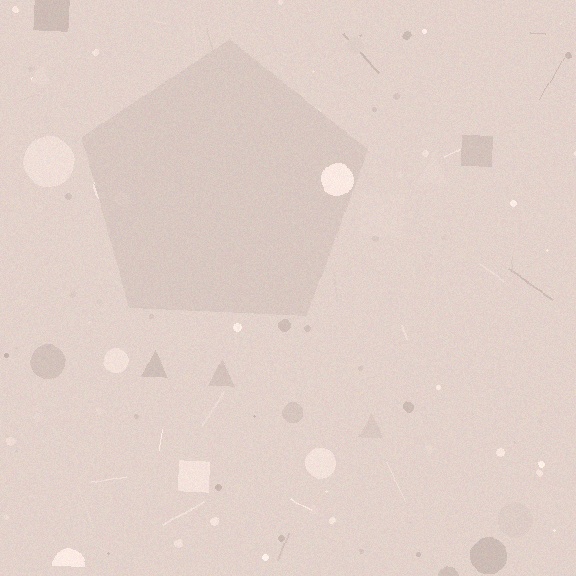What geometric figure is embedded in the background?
A pentagon is embedded in the background.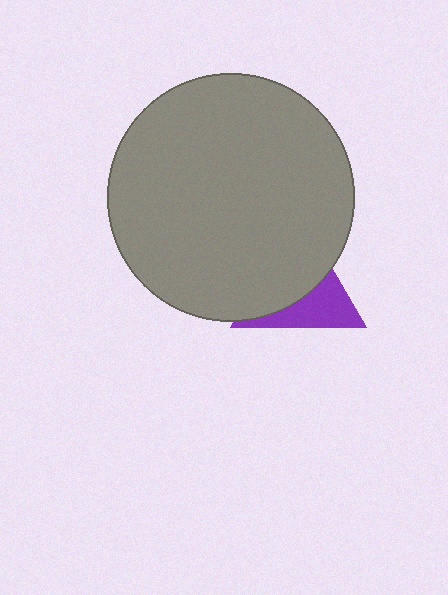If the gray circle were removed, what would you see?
You would see the complete purple triangle.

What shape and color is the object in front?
The object in front is a gray circle.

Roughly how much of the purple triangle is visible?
A small part of it is visible (roughly 39%).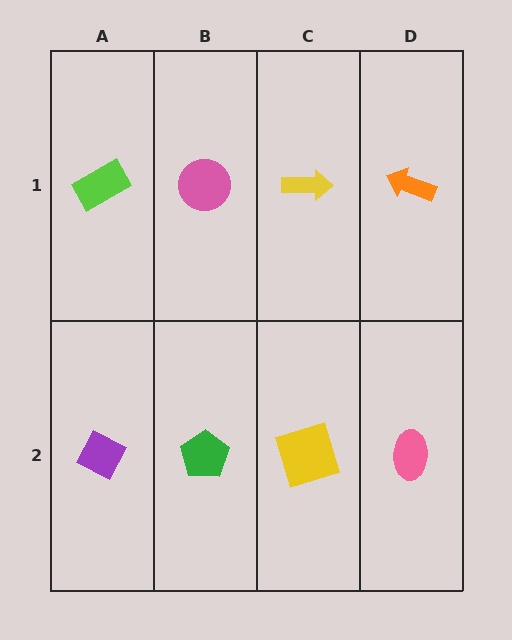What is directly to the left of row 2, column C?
A green pentagon.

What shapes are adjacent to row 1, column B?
A green pentagon (row 2, column B), a lime rectangle (row 1, column A), a yellow arrow (row 1, column C).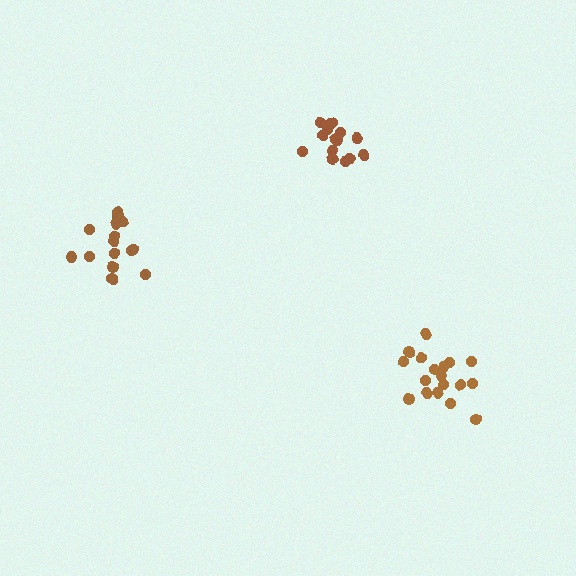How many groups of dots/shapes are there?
There are 3 groups.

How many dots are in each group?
Group 1: 16 dots, Group 2: 18 dots, Group 3: 15 dots (49 total).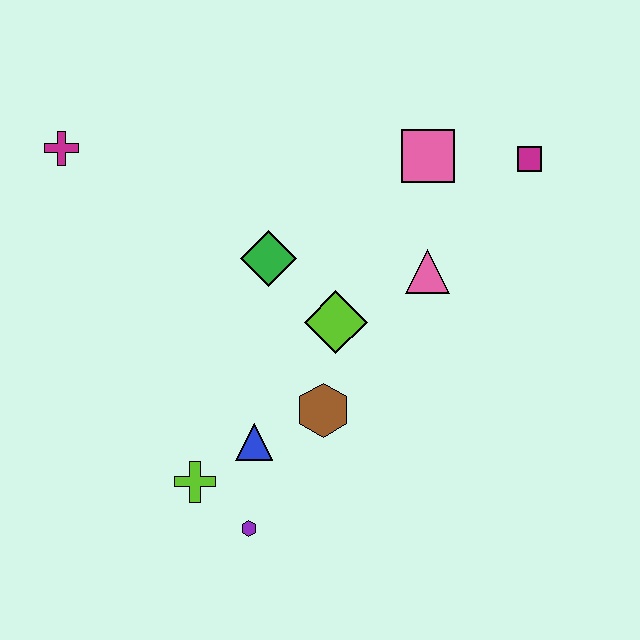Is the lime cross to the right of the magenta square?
No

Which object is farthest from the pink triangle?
The magenta cross is farthest from the pink triangle.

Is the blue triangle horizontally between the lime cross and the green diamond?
Yes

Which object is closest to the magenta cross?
The green diamond is closest to the magenta cross.